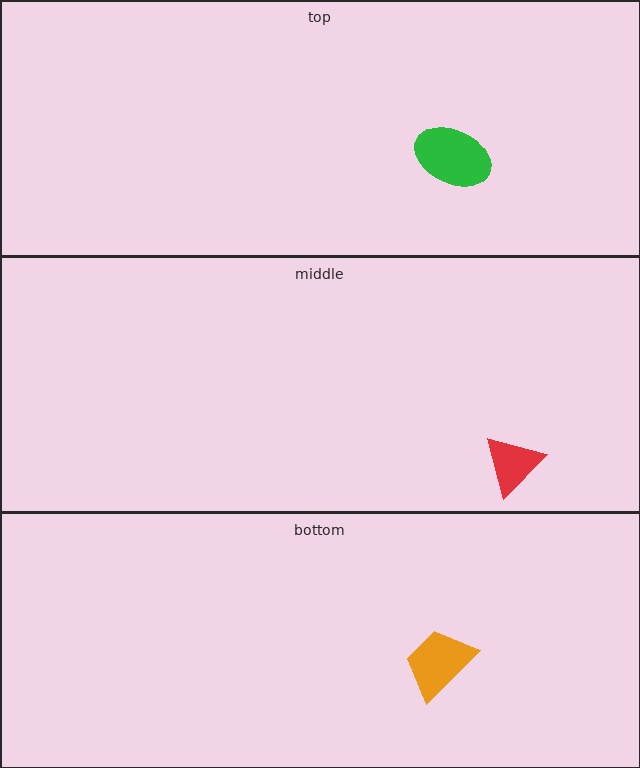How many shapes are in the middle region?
1.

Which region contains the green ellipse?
The top region.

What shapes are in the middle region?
The red triangle.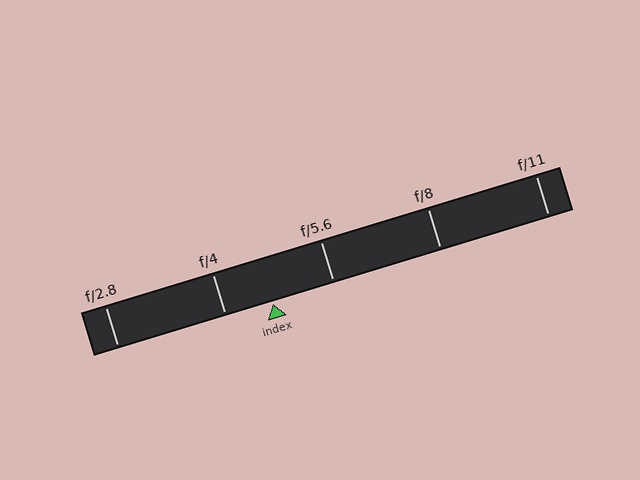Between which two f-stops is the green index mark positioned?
The index mark is between f/4 and f/5.6.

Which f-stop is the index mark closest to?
The index mark is closest to f/4.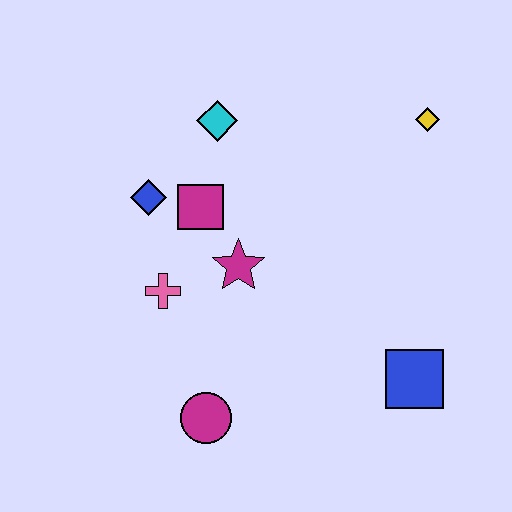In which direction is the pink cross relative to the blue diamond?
The pink cross is below the blue diamond.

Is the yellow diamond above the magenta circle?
Yes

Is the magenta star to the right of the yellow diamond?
No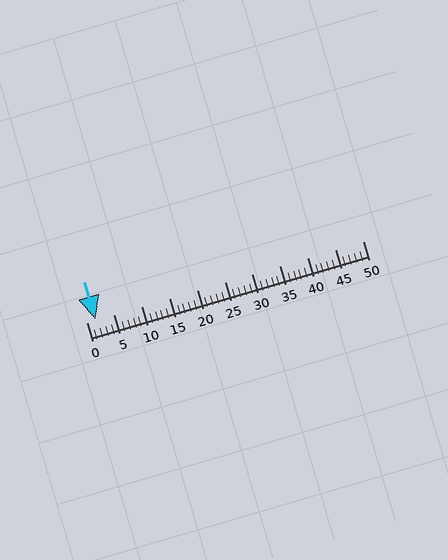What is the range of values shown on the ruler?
The ruler shows values from 0 to 50.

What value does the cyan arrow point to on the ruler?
The cyan arrow points to approximately 2.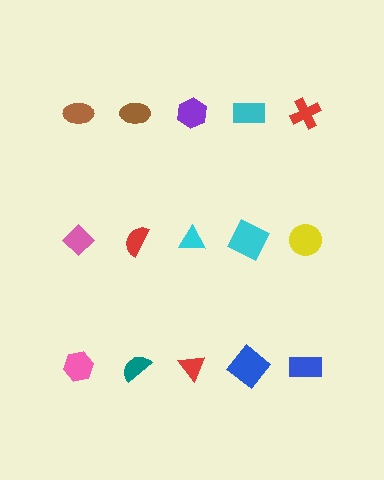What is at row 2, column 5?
A yellow circle.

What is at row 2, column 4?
A cyan square.